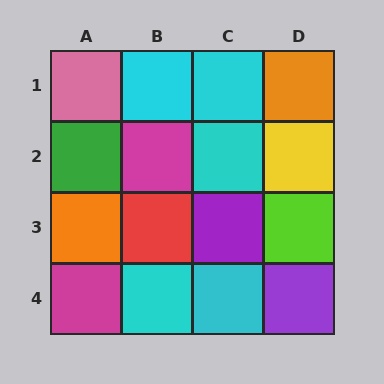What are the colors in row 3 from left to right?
Orange, red, purple, lime.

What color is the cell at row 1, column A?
Pink.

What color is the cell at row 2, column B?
Magenta.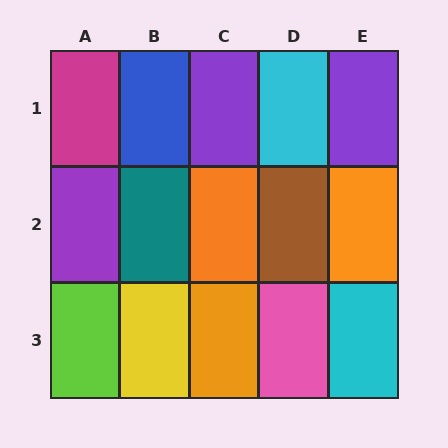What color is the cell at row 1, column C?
Purple.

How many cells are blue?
1 cell is blue.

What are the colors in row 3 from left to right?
Lime, yellow, orange, pink, cyan.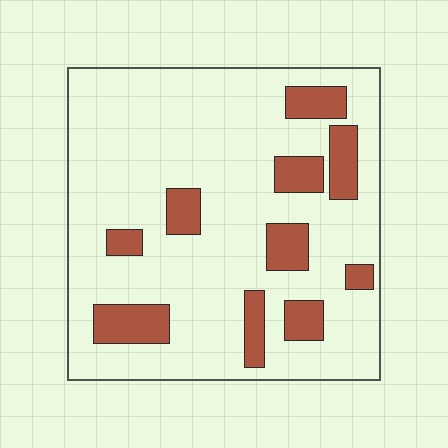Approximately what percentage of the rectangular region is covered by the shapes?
Approximately 20%.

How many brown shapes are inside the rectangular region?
10.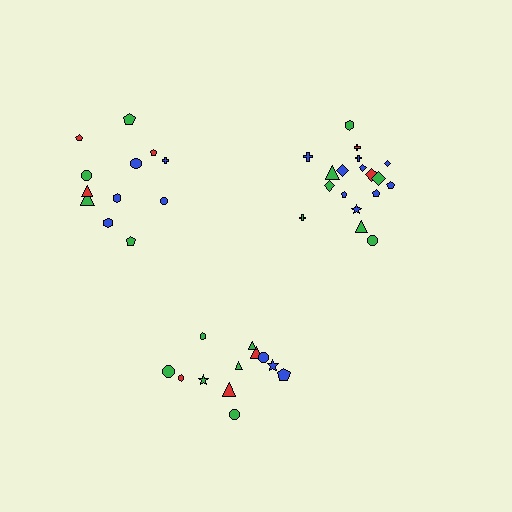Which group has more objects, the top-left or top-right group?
The top-right group.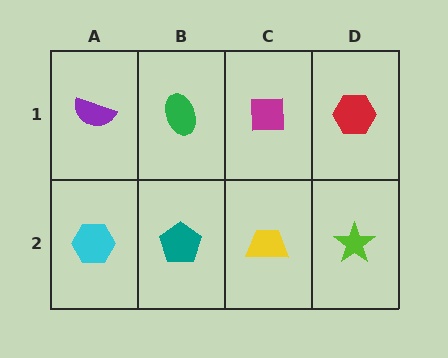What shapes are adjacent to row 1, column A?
A cyan hexagon (row 2, column A), a green ellipse (row 1, column B).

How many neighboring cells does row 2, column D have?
2.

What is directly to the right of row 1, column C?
A red hexagon.